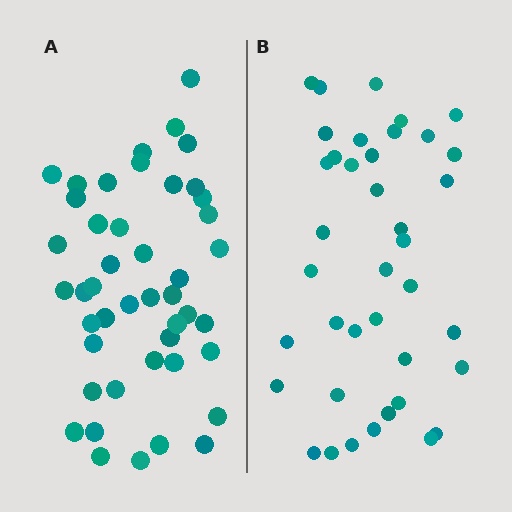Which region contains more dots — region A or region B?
Region A (the left region) has more dots.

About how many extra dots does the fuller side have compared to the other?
Region A has about 6 more dots than region B.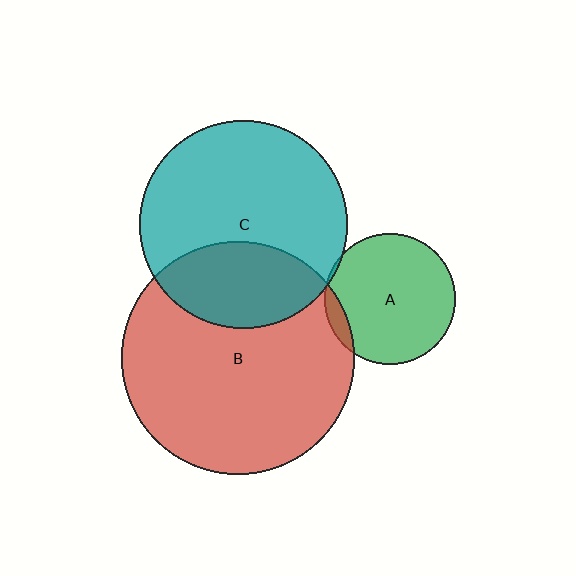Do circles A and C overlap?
Yes.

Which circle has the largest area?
Circle B (red).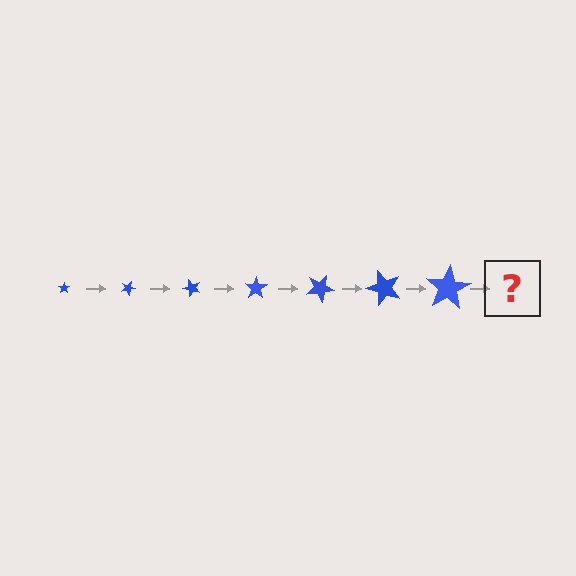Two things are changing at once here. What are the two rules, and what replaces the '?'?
The two rules are that the star grows larger each step and it rotates 25 degrees each step. The '?' should be a star, larger than the previous one and rotated 175 degrees from the start.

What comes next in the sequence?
The next element should be a star, larger than the previous one and rotated 175 degrees from the start.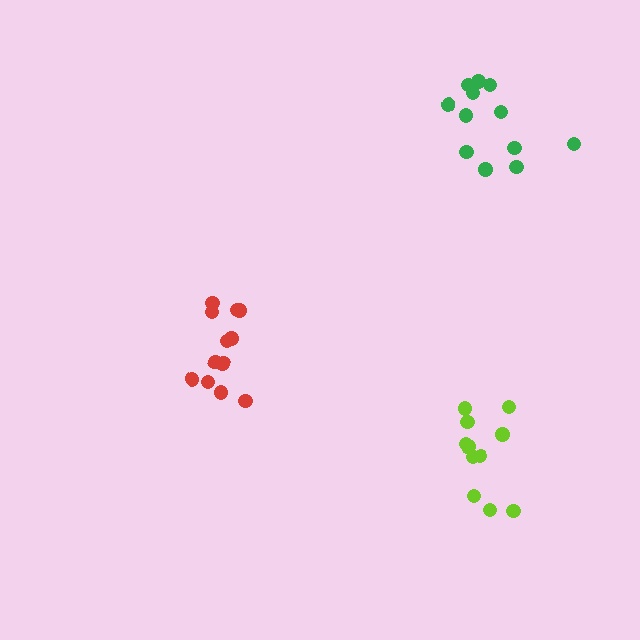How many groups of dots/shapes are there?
There are 3 groups.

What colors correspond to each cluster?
The clusters are colored: red, lime, green.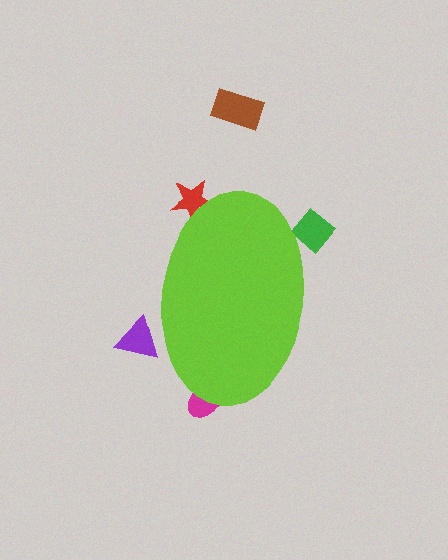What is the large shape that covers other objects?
A lime ellipse.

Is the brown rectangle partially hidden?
No, the brown rectangle is fully visible.